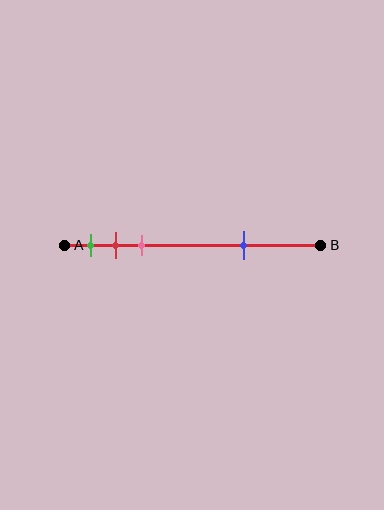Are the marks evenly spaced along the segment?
No, the marks are not evenly spaced.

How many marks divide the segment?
There are 4 marks dividing the segment.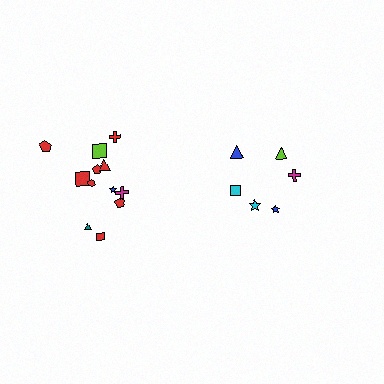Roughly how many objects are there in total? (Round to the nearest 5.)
Roughly 20 objects in total.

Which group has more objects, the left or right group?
The left group.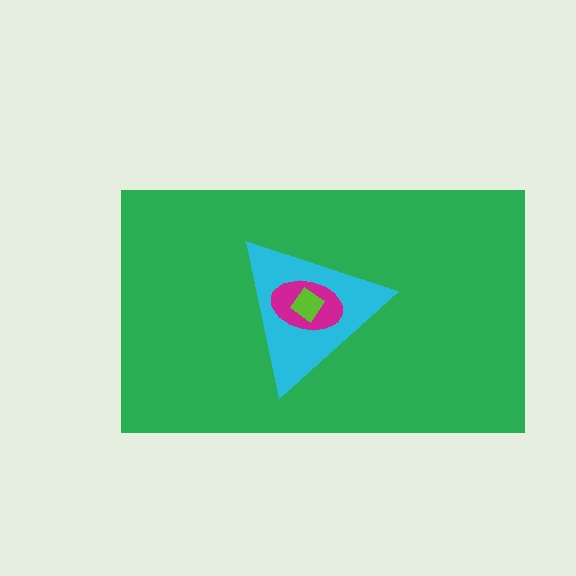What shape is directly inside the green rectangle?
The cyan triangle.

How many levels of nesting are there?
4.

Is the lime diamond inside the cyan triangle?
Yes.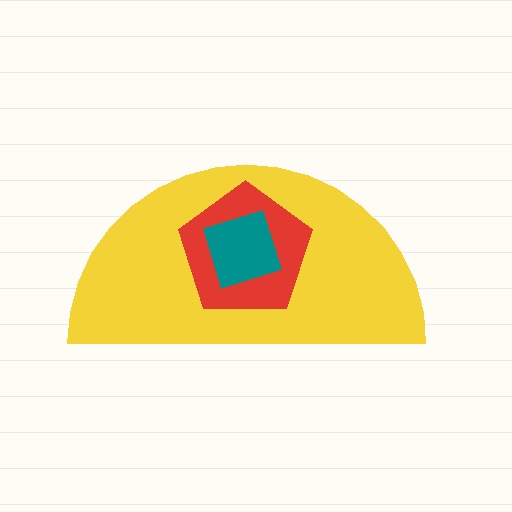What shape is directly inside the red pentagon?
The teal square.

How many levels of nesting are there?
3.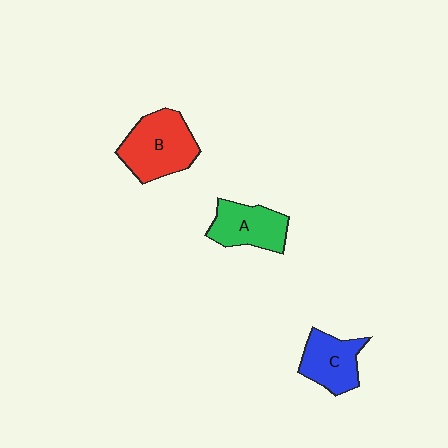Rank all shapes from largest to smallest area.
From largest to smallest: B (red), A (green), C (blue).